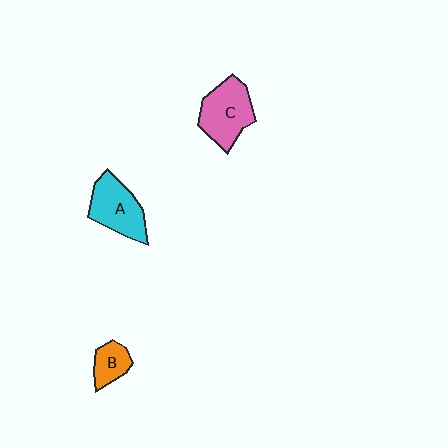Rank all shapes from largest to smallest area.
From largest to smallest: C (pink), A (cyan), B (orange).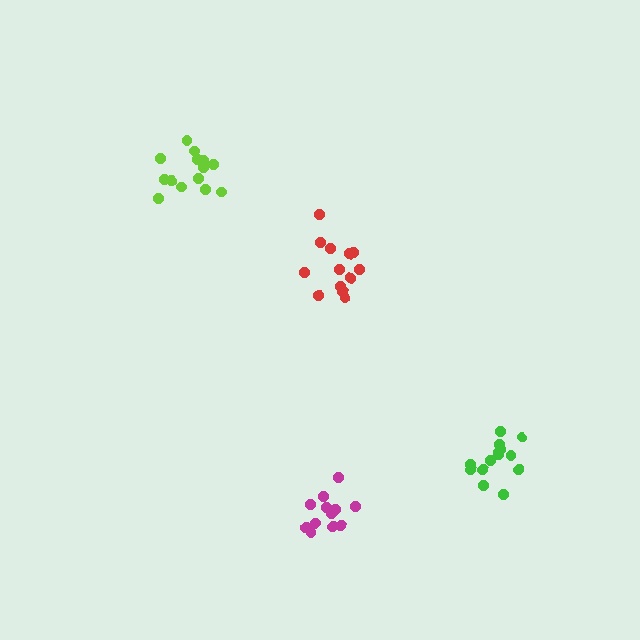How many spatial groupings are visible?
There are 4 spatial groupings.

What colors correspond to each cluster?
The clusters are colored: green, lime, magenta, red.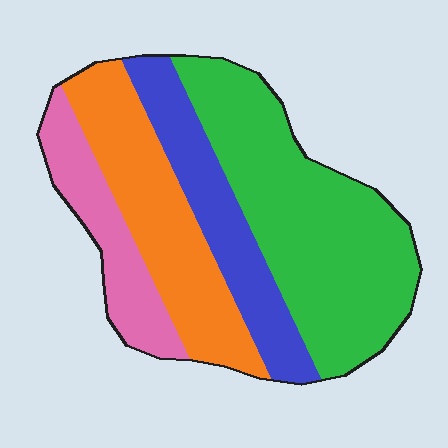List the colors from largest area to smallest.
From largest to smallest: green, orange, blue, pink.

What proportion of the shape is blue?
Blue covers around 20% of the shape.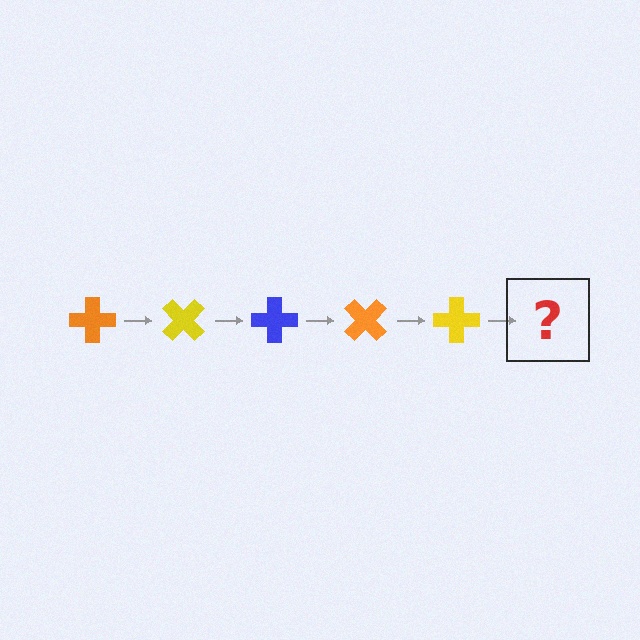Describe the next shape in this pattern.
It should be a blue cross, rotated 225 degrees from the start.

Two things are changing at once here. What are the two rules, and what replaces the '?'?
The two rules are that it rotates 45 degrees each step and the color cycles through orange, yellow, and blue. The '?' should be a blue cross, rotated 225 degrees from the start.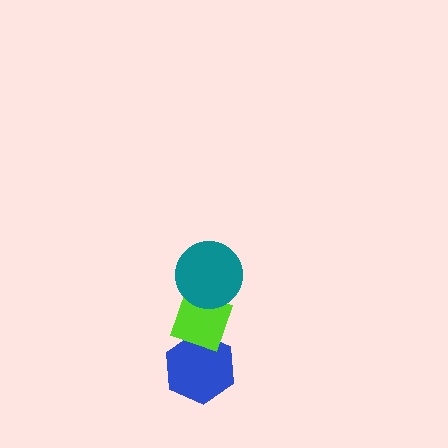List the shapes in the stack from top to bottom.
From top to bottom: the teal circle, the lime diamond, the blue hexagon.